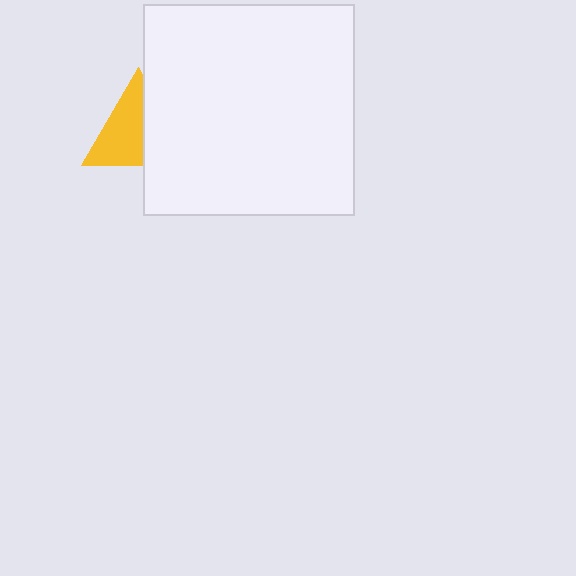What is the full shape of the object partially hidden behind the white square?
The partially hidden object is a yellow triangle.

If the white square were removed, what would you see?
You would see the complete yellow triangle.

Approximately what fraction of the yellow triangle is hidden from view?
Roughly 41% of the yellow triangle is hidden behind the white square.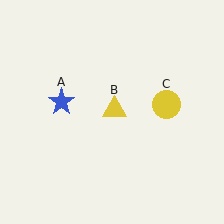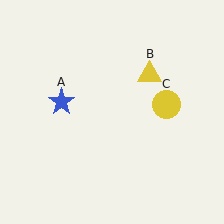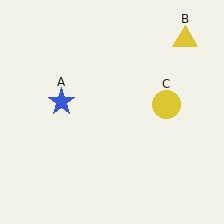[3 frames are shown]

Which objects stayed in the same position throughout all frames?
Blue star (object A) and yellow circle (object C) remained stationary.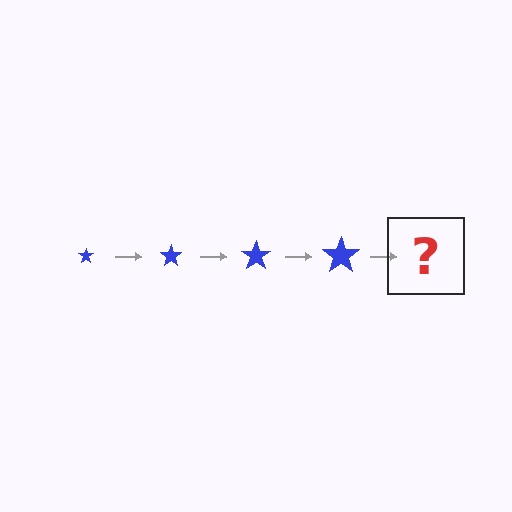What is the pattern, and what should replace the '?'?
The pattern is that the star gets progressively larger each step. The '?' should be a blue star, larger than the previous one.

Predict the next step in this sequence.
The next step is a blue star, larger than the previous one.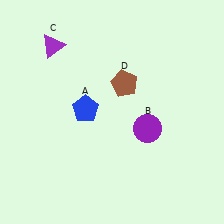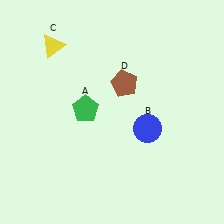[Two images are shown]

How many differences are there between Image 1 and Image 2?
There are 3 differences between the two images.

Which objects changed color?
A changed from blue to green. B changed from purple to blue. C changed from purple to yellow.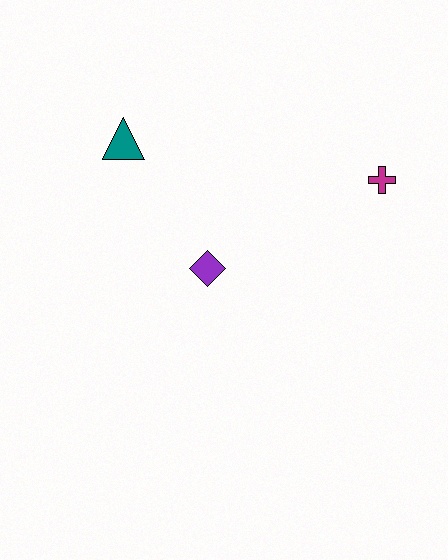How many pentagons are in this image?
There are no pentagons.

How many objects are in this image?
There are 3 objects.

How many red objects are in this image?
There are no red objects.